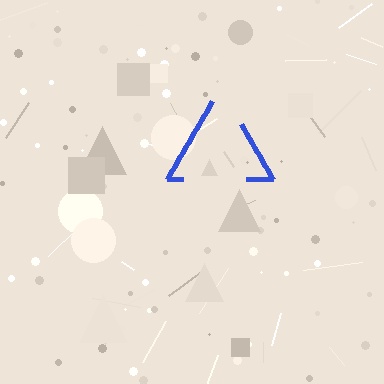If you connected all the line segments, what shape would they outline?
They would outline a triangle.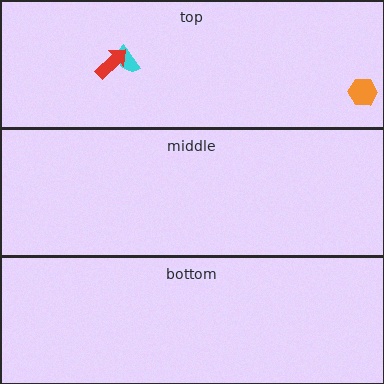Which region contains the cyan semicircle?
The top region.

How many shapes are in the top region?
3.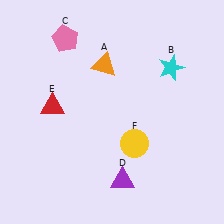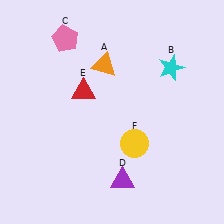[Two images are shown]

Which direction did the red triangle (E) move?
The red triangle (E) moved right.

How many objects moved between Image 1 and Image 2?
1 object moved between the two images.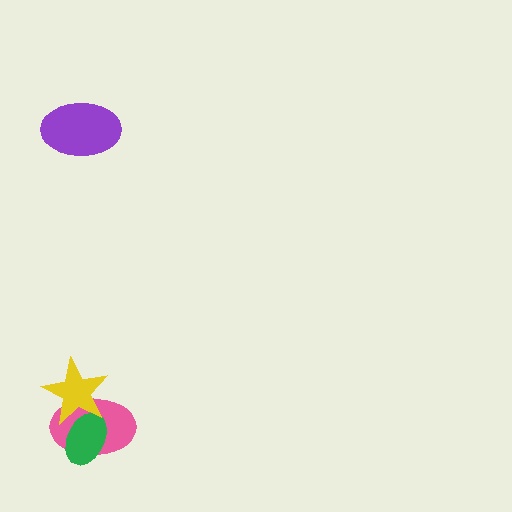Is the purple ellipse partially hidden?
No, no other shape covers it.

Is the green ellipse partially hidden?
Yes, it is partially covered by another shape.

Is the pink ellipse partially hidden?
Yes, it is partially covered by another shape.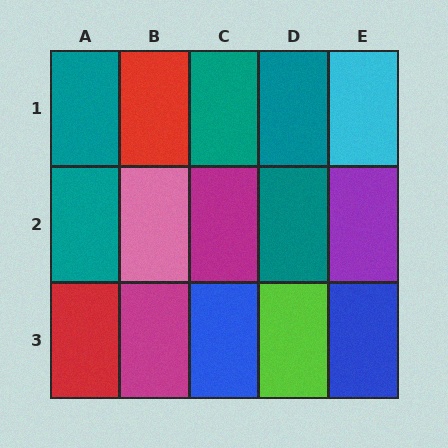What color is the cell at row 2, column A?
Teal.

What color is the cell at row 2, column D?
Teal.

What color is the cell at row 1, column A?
Teal.